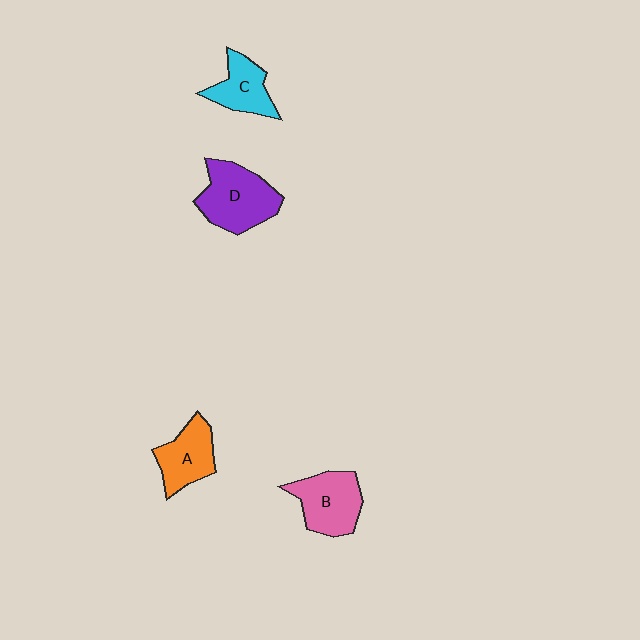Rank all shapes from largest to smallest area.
From largest to smallest: D (purple), B (pink), A (orange), C (cyan).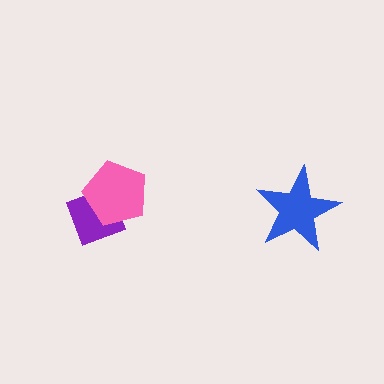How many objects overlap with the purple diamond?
1 object overlaps with the purple diamond.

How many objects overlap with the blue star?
0 objects overlap with the blue star.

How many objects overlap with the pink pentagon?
1 object overlaps with the pink pentagon.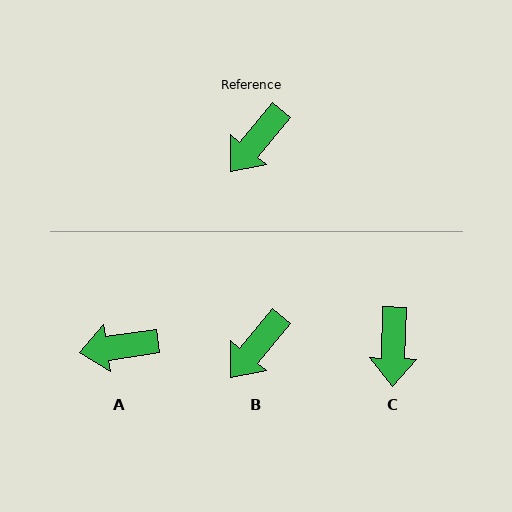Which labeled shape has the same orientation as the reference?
B.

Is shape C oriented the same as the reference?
No, it is off by about 38 degrees.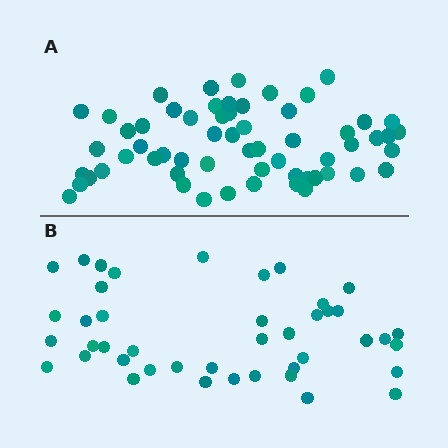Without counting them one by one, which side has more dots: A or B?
Region A (the top region) has more dots.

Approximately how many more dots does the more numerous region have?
Region A has approximately 15 more dots than region B.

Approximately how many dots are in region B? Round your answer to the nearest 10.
About 40 dots. (The exact count is 43, which rounds to 40.)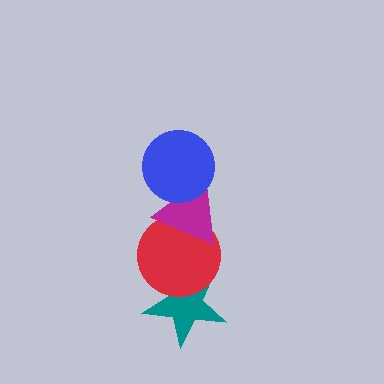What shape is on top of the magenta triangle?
The blue circle is on top of the magenta triangle.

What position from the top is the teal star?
The teal star is 4th from the top.